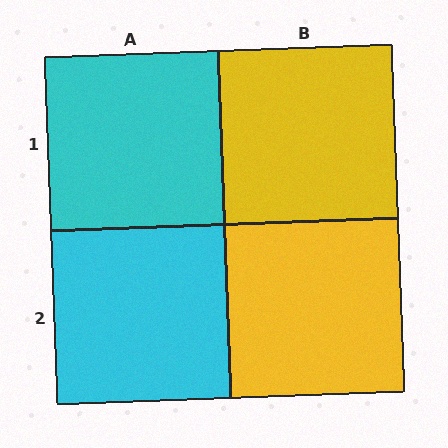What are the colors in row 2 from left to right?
Cyan, yellow.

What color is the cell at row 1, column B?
Yellow.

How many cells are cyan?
2 cells are cyan.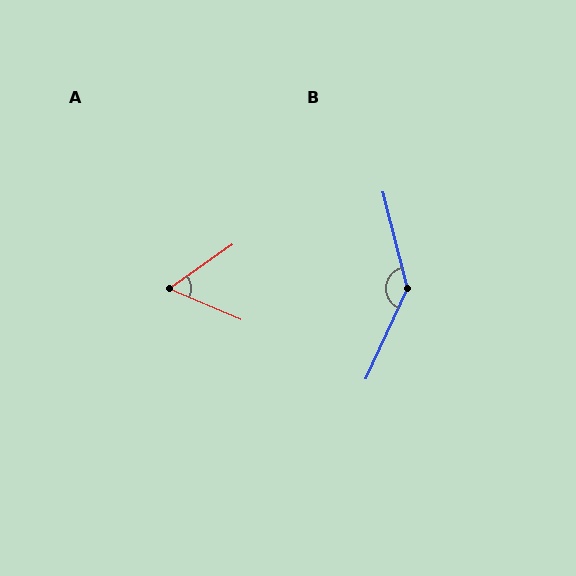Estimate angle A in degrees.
Approximately 58 degrees.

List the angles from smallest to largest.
A (58°), B (141°).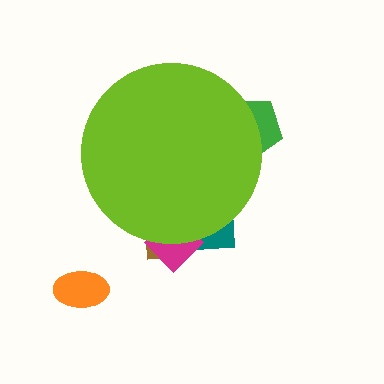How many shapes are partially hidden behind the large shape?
4 shapes are partially hidden.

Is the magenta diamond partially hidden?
Yes, the magenta diamond is partially hidden behind the lime circle.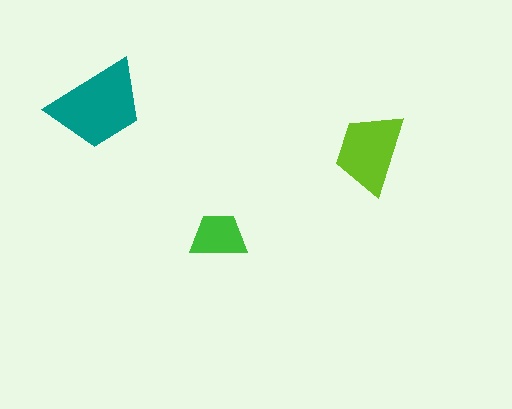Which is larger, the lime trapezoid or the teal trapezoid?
The teal one.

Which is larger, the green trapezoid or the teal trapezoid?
The teal one.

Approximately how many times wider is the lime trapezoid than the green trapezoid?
About 1.5 times wider.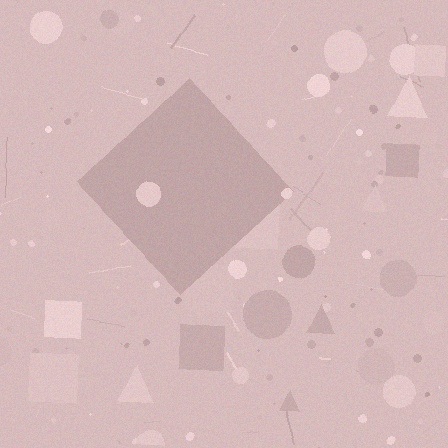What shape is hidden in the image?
A diamond is hidden in the image.